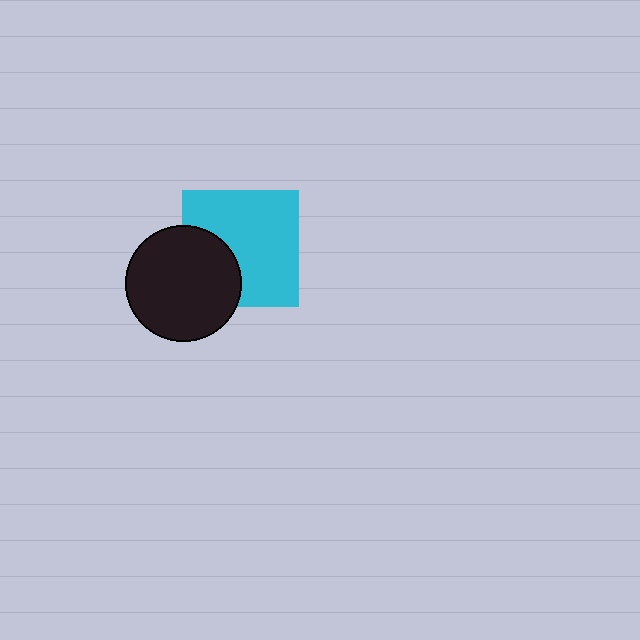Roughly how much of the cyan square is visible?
Most of it is visible (roughly 70%).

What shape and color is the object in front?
The object in front is a black circle.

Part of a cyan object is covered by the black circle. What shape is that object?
It is a square.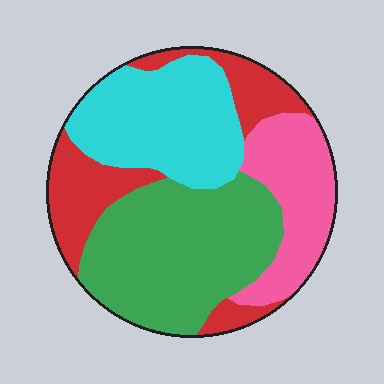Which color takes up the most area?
Green, at roughly 35%.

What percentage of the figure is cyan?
Cyan covers roughly 25% of the figure.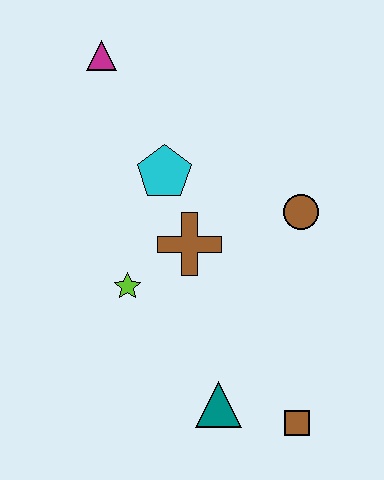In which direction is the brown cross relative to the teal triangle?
The brown cross is above the teal triangle.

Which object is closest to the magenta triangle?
The cyan pentagon is closest to the magenta triangle.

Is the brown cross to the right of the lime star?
Yes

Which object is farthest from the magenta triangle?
The brown square is farthest from the magenta triangle.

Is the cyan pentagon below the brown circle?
No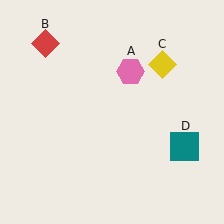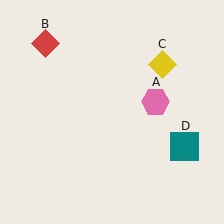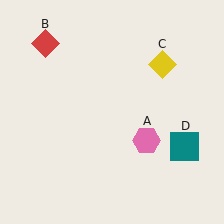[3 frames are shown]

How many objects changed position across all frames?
1 object changed position: pink hexagon (object A).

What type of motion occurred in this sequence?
The pink hexagon (object A) rotated clockwise around the center of the scene.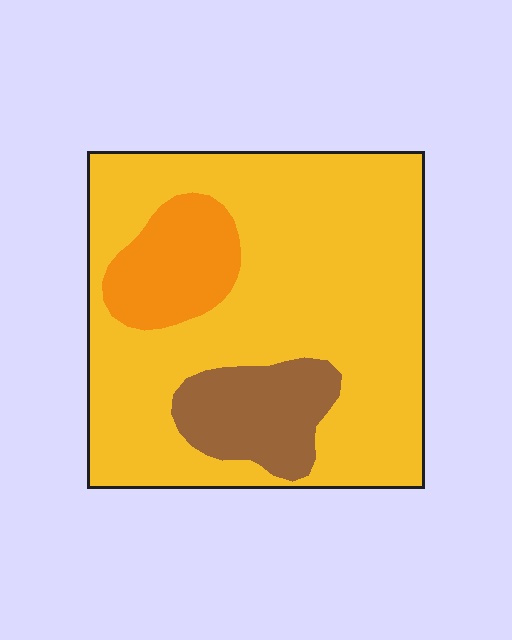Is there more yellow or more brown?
Yellow.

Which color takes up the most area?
Yellow, at roughly 75%.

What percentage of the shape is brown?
Brown covers around 15% of the shape.